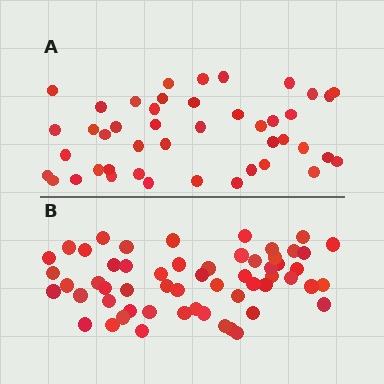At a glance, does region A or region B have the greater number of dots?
Region B (the bottom region) has more dots.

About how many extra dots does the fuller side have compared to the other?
Region B has approximately 15 more dots than region A.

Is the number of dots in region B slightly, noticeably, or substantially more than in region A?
Region B has noticeably more, but not dramatically so. The ratio is roughly 1.3 to 1.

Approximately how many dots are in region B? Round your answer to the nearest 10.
About 60 dots. (The exact count is 57, which rounds to 60.)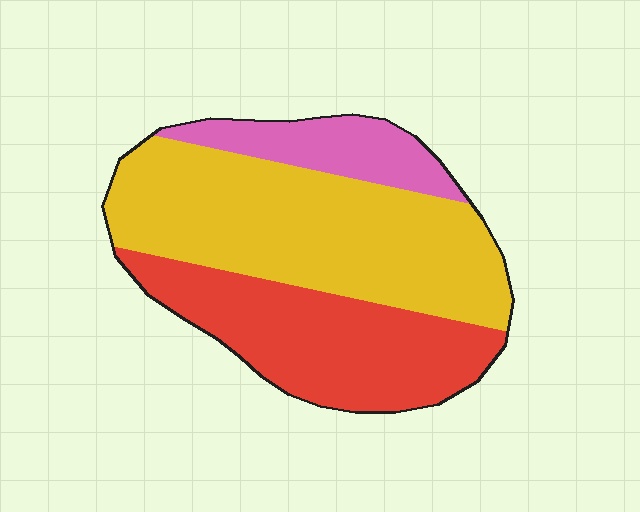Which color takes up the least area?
Pink, at roughly 15%.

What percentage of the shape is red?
Red takes up between a third and a half of the shape.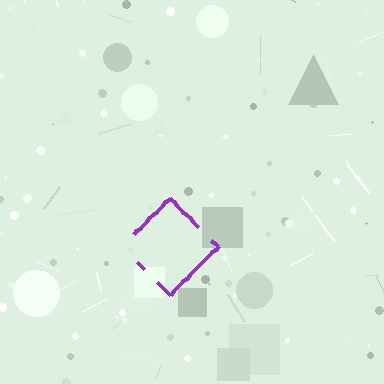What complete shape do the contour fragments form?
The contour fragments form a diamond.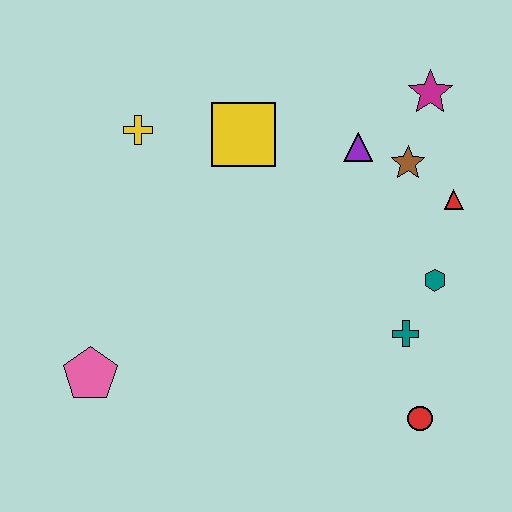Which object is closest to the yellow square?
The yellow cross is closest to the yellow square.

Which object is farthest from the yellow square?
The red circle is farthest from the yellow square.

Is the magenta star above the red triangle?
Yes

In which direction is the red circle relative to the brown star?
The red circle is below the brown star.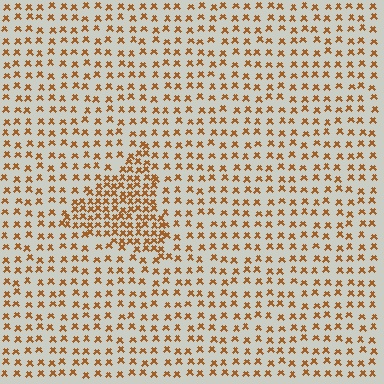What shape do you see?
I see a triangle.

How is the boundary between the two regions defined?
The boundary is defined by a change in element density (approximately 2.1x ratio). All elements are the same color, size, and shape.